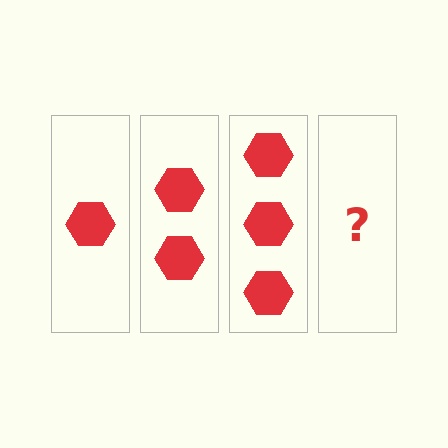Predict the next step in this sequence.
The next step is 4 hexagons.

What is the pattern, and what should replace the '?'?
The pattern is that each step adds one more hexagon. The '?' should be 4 hexagons.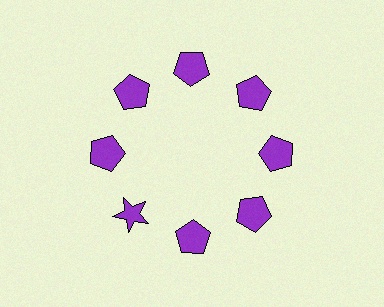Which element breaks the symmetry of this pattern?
The purple star at roughly the 8 o'clock position breaks the symmetry. All other shapes are purple pentagons.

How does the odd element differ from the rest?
It has a different shape: star instead of pentagon.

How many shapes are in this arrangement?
There are 8 shapes arranged in a ring pattern.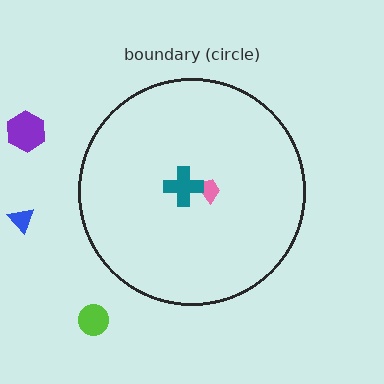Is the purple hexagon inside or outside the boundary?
Outside.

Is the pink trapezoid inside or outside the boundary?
Inside.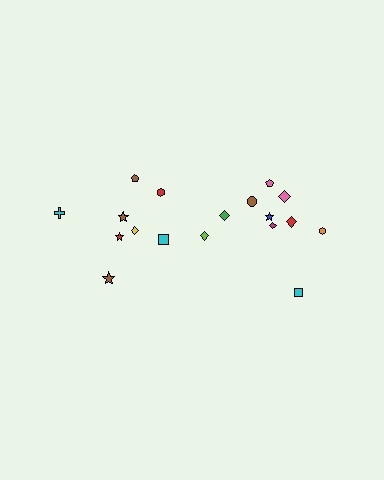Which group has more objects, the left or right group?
The right group.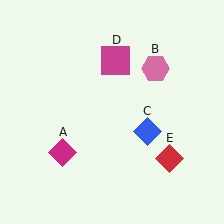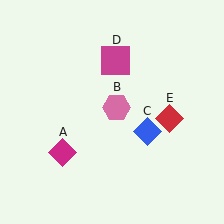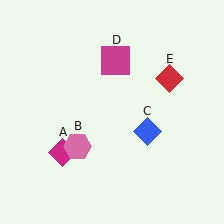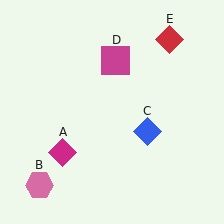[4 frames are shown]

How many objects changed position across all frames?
2 objects changed position: pink hexagon (object B), red diamond (object E).